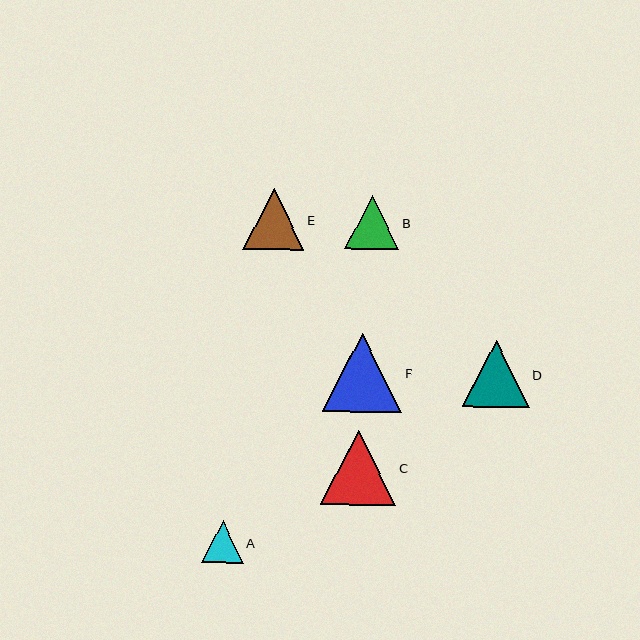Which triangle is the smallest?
Triangle A is the smallest with a size of approximately 42 pixels.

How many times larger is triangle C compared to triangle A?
Triangle C is approximately 1.8 times the size of triangle A.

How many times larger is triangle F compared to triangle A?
Triangle F is approximately 1.9 times the size of triangle A.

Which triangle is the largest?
Triangle F is the largest with a size of approximately 79 pixels.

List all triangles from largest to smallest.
From largest to smallest: F, C, D, E, B, A.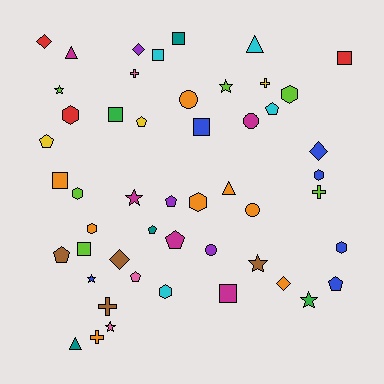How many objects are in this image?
There are 50 objects.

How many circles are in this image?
There are 4 circles.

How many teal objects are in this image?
There are 3 teal objects.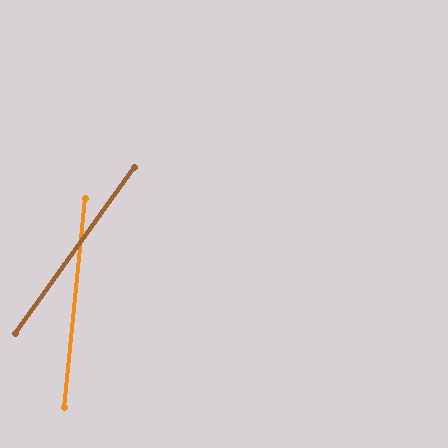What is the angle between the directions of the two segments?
Approximately 30 degrees.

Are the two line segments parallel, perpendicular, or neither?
Neither parallel nor perpendicular — they differ by about 30°.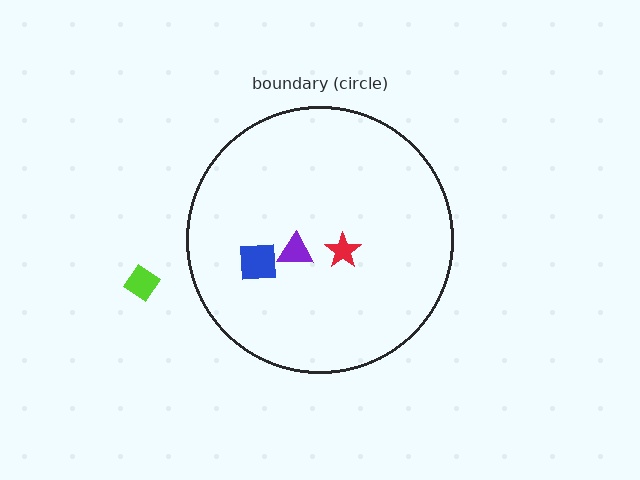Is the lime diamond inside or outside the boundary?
Outside.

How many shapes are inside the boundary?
3 inside, 1 outside.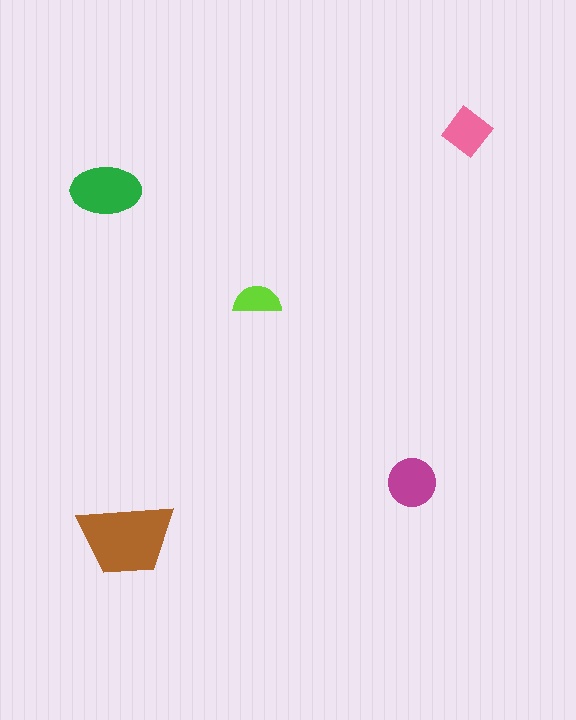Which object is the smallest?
The lime semicircle.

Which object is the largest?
The brown trapezoid.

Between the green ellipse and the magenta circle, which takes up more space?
The green ellipse.